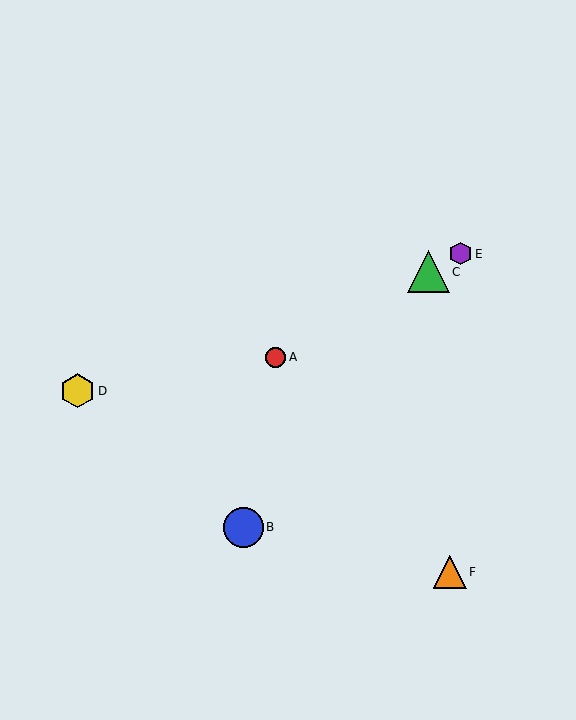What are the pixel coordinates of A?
Object A is at (276, 357).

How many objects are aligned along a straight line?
3 objects (A, C, E) are aligned along a straight line.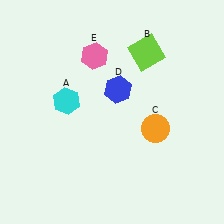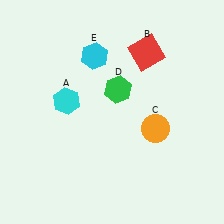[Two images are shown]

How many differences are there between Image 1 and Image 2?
There are 3 differences between the two images.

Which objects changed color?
B changed from lime to red. D changed from blue to green. E changed from pink to cyan.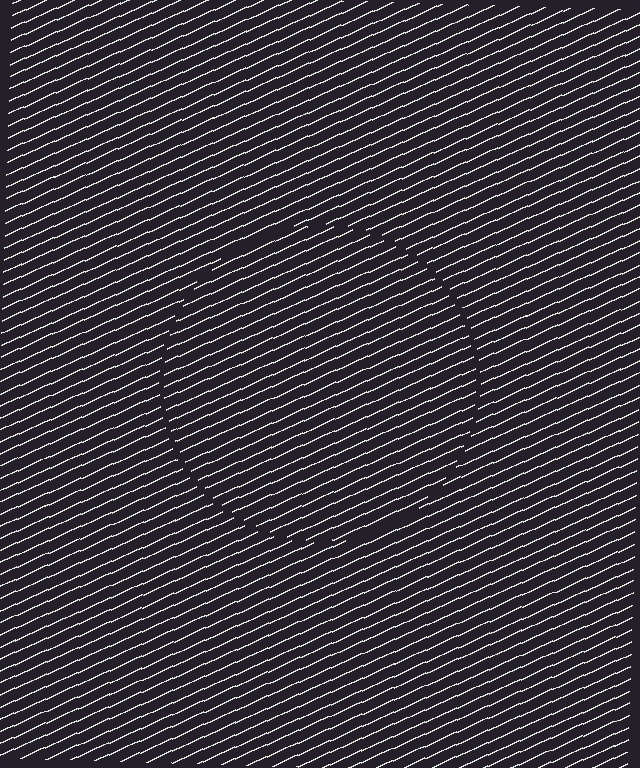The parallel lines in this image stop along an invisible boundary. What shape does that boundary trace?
An illusory circle. The interior of the shape contains the same grating, shifted by half a period — the contour is defined by the phase discontinuity where line-ends from the inner and outer gratings abut.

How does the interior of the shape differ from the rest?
The interior of the shape contains the same grating, shifted by half a period — the contour is defined by the phase discontinuity where line-ends from the inner and outer gratings abut.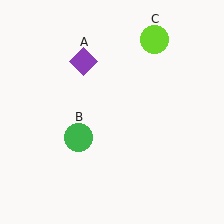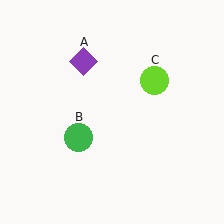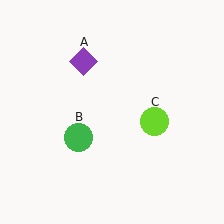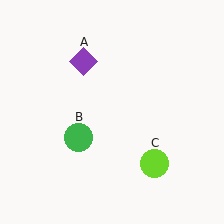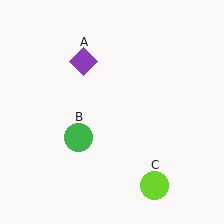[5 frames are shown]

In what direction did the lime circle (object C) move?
The lime circle (object C) moved down.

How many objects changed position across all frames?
1 object changed position: lime circle (object C).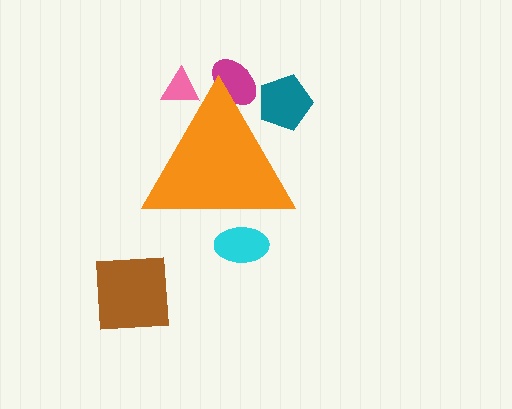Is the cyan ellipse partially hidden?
Yes, the cyan ellipse is partially hidden behind the orange triangle.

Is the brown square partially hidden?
No, the brown square is fully visible.